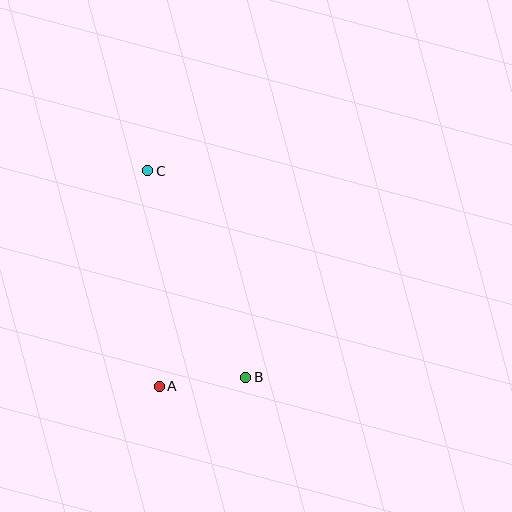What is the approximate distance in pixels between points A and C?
The distance between A and C is approximately 216 pixels.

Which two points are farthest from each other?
Points B and C are farthest from each other.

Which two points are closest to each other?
Points A and B are closest to each other.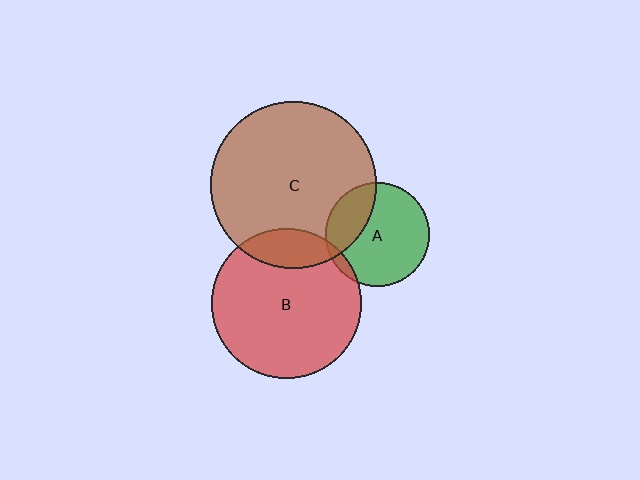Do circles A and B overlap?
Yes.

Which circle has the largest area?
Circle C (brown).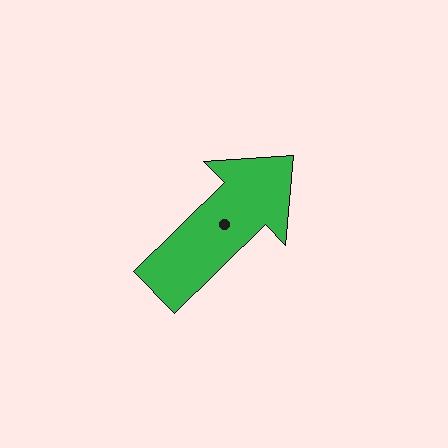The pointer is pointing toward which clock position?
Roughly 2 o'clock.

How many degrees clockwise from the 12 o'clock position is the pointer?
Approximately 46 degrees.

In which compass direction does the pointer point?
Northeast.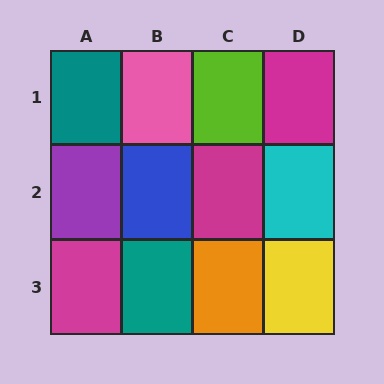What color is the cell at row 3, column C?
Orange.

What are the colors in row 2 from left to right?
Purple, blue, magenta, cyan.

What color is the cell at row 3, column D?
Yellow.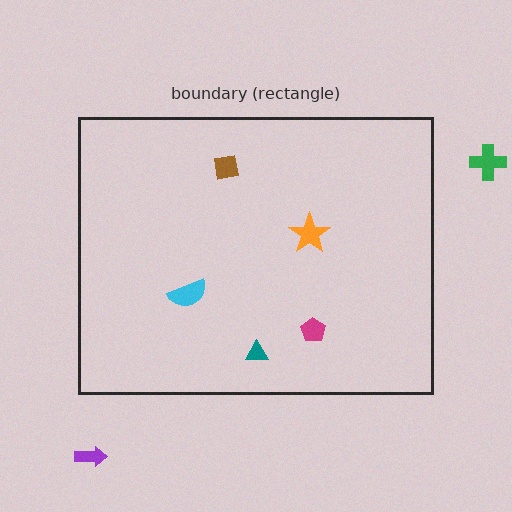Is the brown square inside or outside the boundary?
Inside.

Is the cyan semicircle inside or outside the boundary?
Inside.